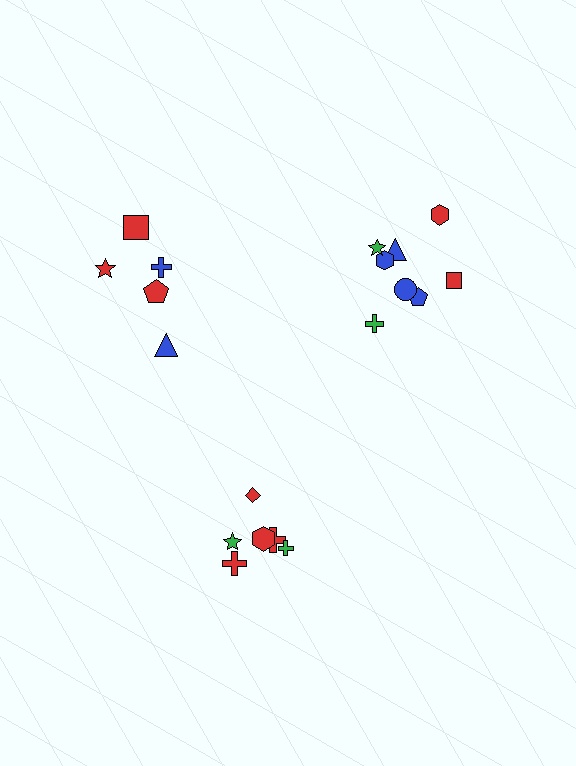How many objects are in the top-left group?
There are 5 objects.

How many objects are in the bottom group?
There are 6 objects.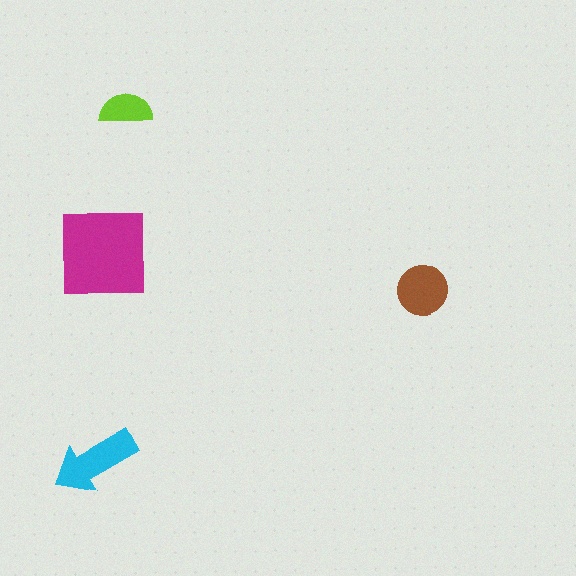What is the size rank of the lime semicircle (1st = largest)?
4th.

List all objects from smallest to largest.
The lime semicircle, the brown circle, the cyan arrow, the magenta square.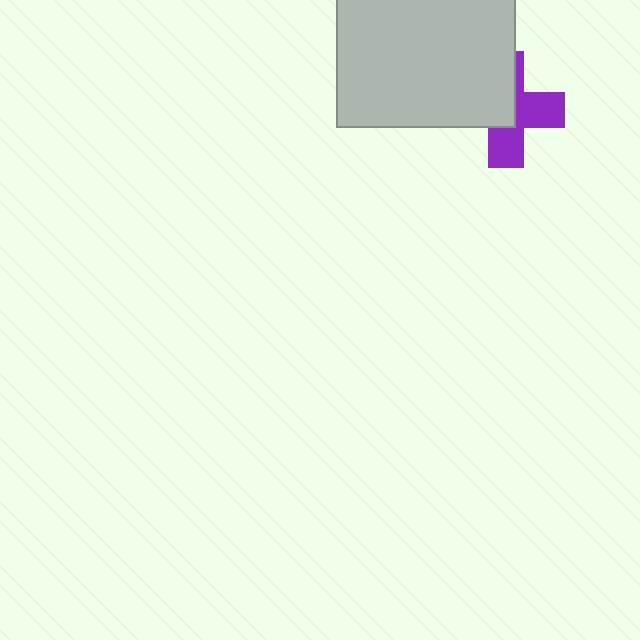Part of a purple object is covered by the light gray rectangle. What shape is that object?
It is a cross.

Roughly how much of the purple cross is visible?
About half of it is visible (roughly 50%).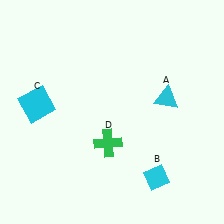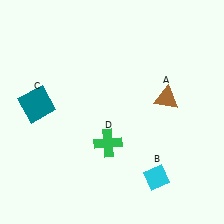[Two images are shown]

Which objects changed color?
A changed from cyan to brown. C changed from cyan to teal.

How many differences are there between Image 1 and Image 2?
There are 2 differences between the two images.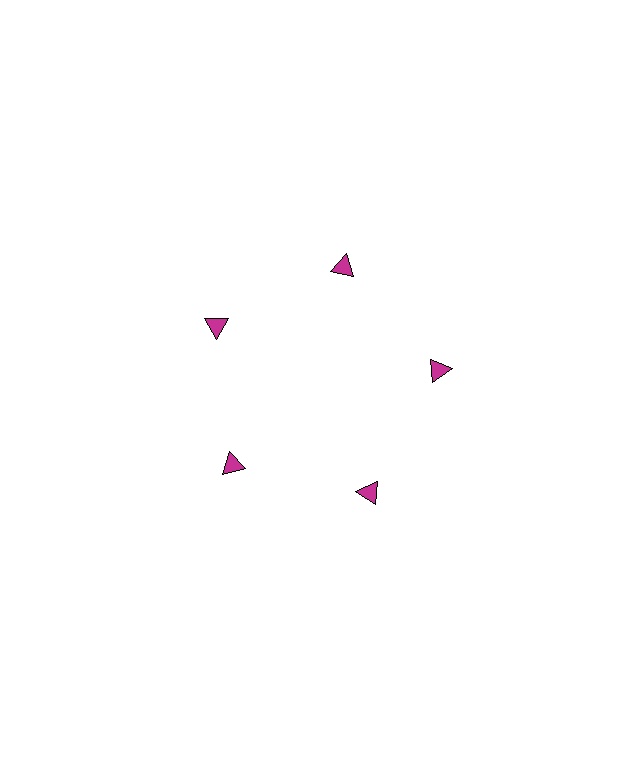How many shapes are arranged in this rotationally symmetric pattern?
There are 5 shapes, arranged in 5 groups of 1.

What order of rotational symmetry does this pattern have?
This pattern has 5-fold rotational symmetry.